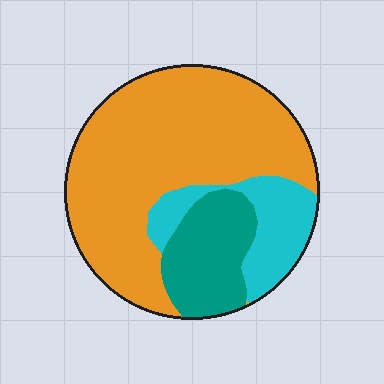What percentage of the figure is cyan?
Cyan covers 17% of the figure.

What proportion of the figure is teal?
Teal covers 18% of the figure.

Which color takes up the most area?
Orange, at roughly 65%.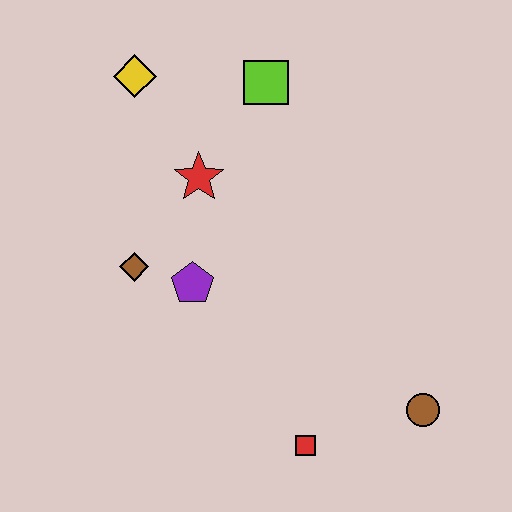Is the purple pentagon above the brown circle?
Yes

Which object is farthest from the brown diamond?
The brown circle is farthest from the brown diamond.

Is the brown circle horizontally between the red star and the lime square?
No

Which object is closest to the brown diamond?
The purple pentagon is closest to the brown diamond.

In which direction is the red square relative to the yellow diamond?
The red square is below the yellow diamond.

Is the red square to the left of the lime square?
No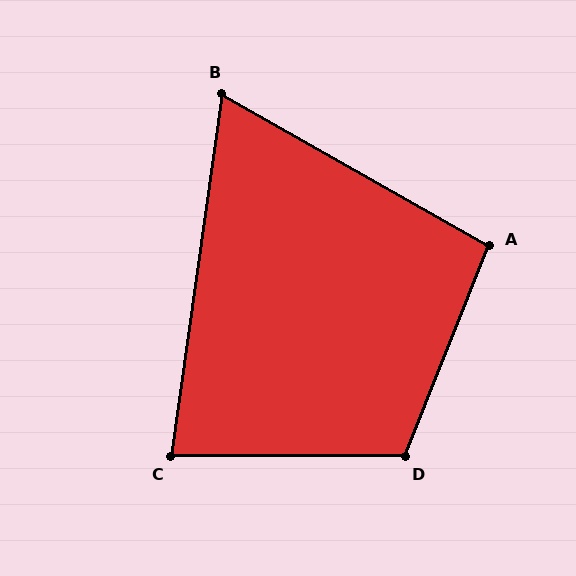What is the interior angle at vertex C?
Approximately 82 degrees (acute).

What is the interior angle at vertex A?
Approximately 98 degrees (obtuse).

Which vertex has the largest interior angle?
D, at approximately 112 degrees.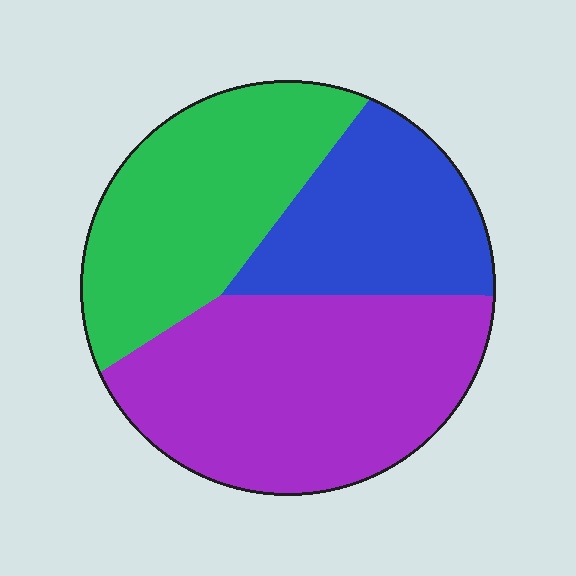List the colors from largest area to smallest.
From largest to smallest: purple, green, blue.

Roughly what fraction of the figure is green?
Green takes up about one third (1/3) of the figure.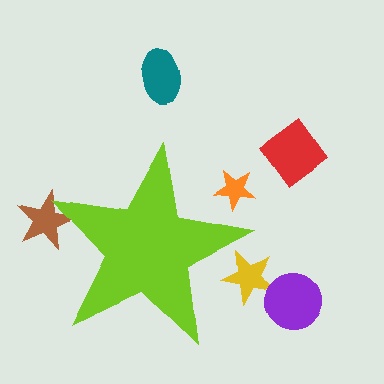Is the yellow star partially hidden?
Yes, the yellow star is partially hidden behind the lime star.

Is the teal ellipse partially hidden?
No, the teal ellipse is fully visible.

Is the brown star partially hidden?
Yes, the brown star is partially hidden behind the lime star.